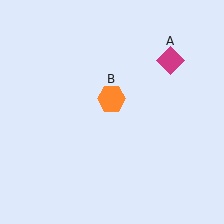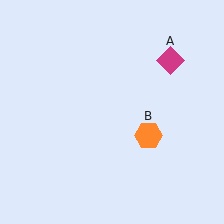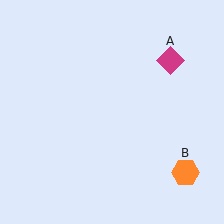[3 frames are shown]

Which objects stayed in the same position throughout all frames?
Magenta diamond (object A) remained stationary.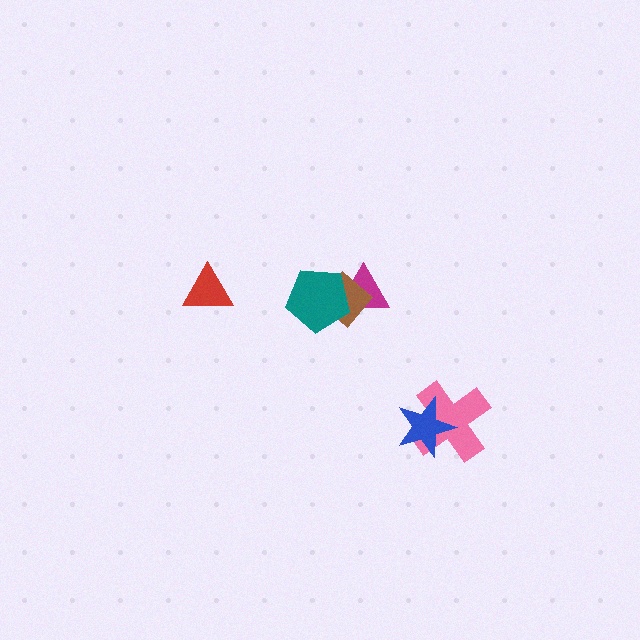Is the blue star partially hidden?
No, no other shape covers it.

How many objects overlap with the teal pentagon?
2 objects overlap with the teal pentagon.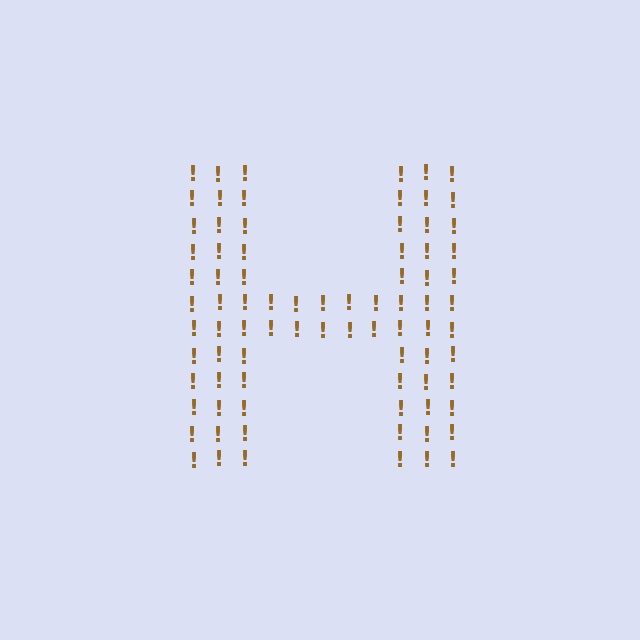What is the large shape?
The large shape is the letter H.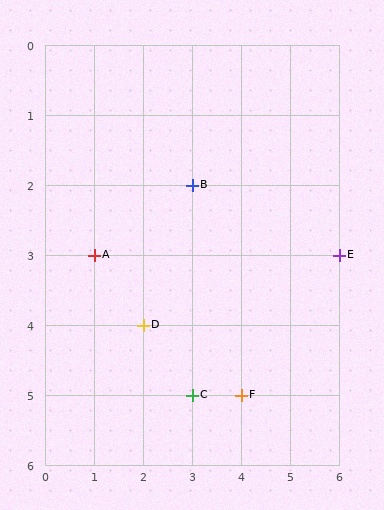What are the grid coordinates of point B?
Point B is at grid coordinates (3, 2).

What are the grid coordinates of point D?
Point D is at grid coordinates (2, 4).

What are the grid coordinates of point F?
Point F is at grid coordinates (4, 5).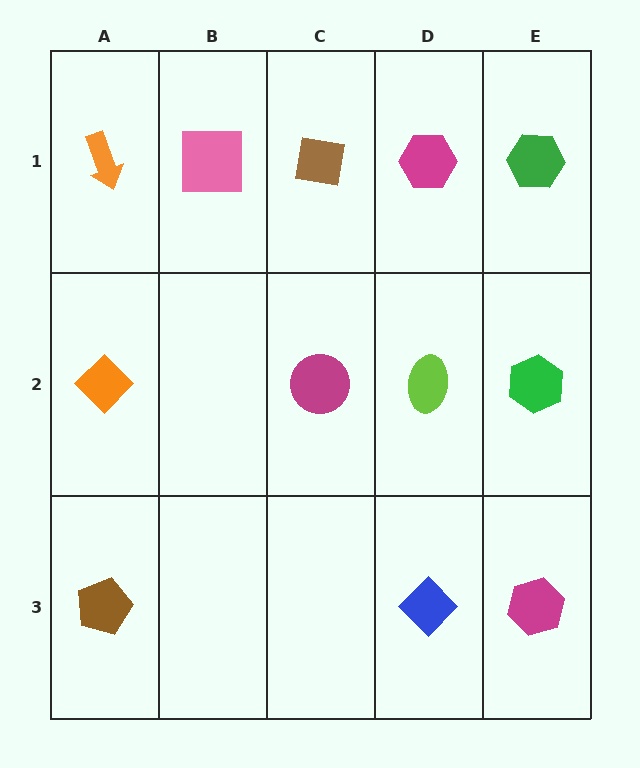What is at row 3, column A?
A brown pentagon.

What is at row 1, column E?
A green hexagon.